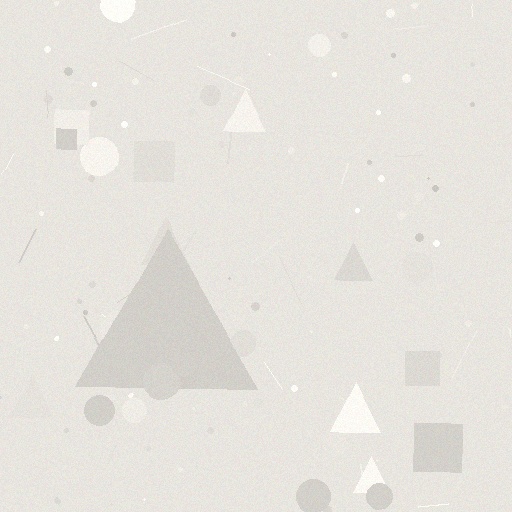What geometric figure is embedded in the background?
A triangle is embedded in the background.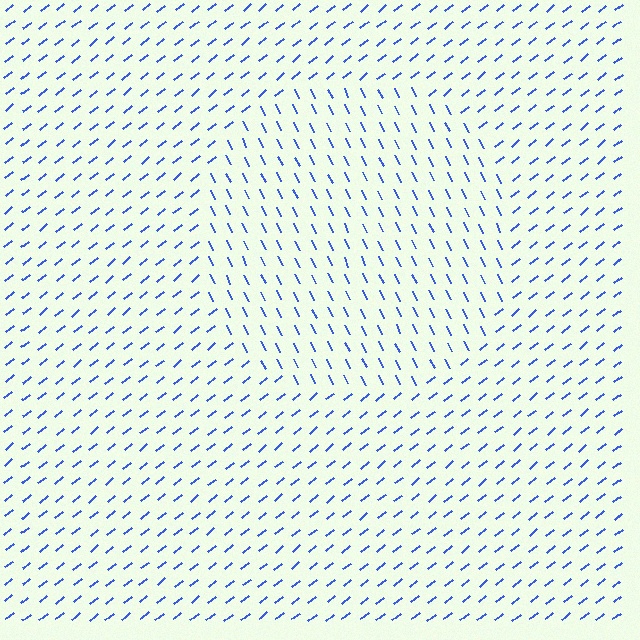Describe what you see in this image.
The image is filled with small blue line segments. A circle region in the image has lines oriented differently from the surrounding lines, creating a visible texture boundary.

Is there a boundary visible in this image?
Yes, there is a texture boundary formed by a change in line orientation.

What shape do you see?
I see a circle.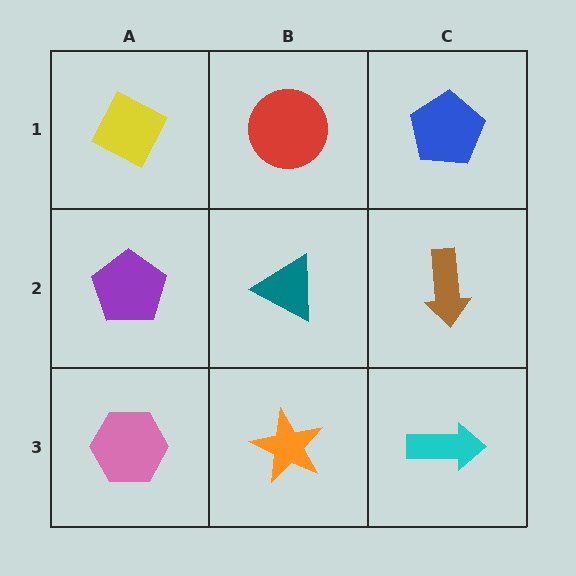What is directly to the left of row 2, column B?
A purple pentagon.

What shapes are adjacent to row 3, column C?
A brown arrow (row 2, column C), an orange star (row 3, column B).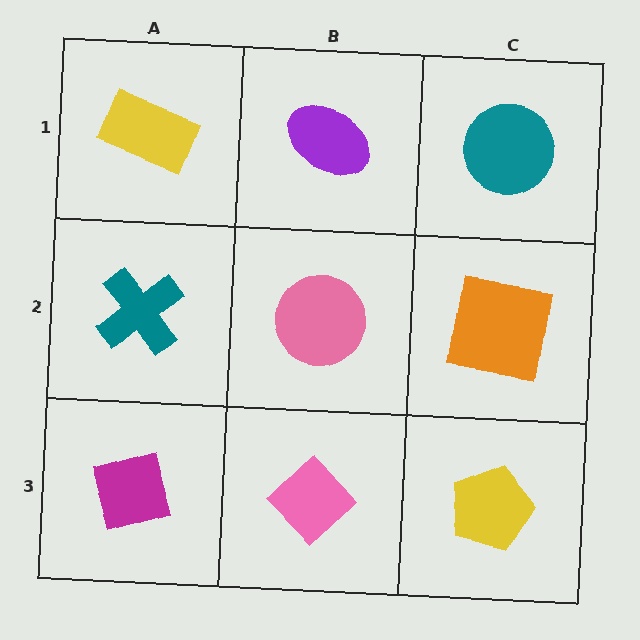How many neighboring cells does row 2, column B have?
4.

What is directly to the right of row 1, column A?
A purple ellipse.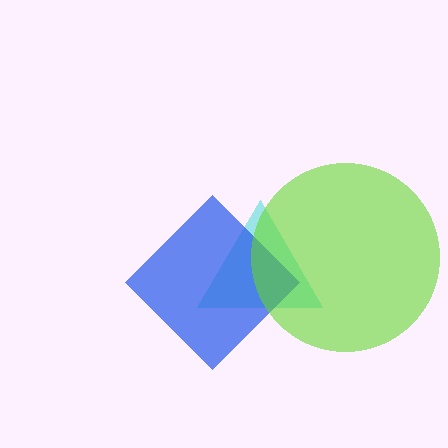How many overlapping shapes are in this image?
There are 3 overlapping shapes in the image.